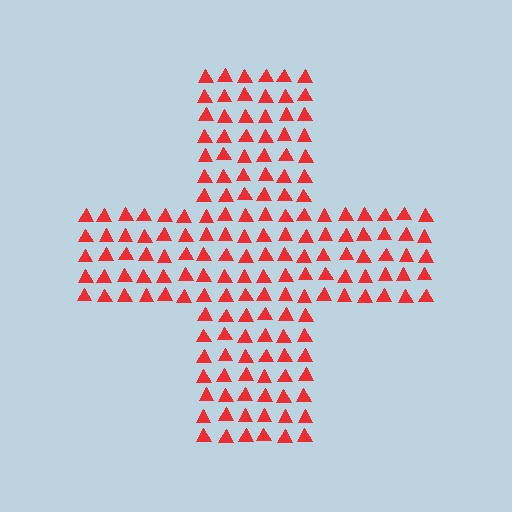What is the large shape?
The large shape is a cross.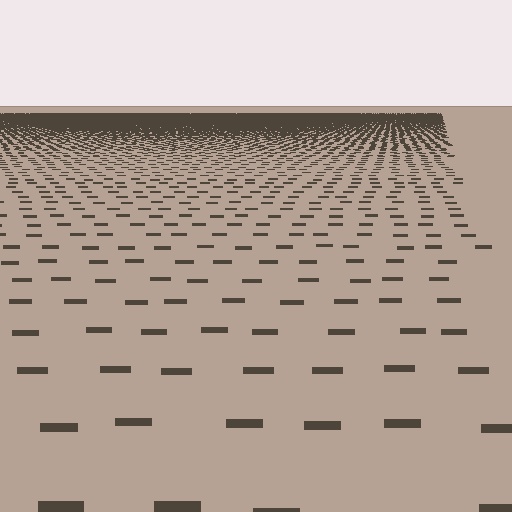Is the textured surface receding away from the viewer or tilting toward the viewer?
The surface is receding away from the viewer. Texture elements get smaller and denser toward the top.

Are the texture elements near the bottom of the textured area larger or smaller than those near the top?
Larger. Near the bottom, elements are closer to the viewer and appear at a bigger on-screen size.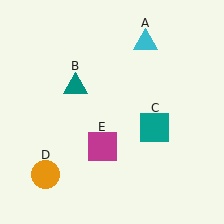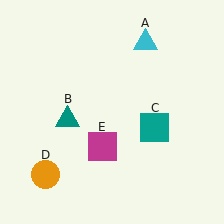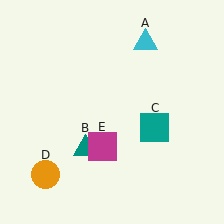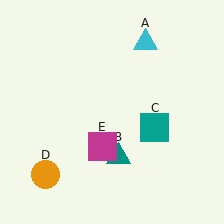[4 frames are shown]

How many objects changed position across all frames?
1 object changed position: teal triangle (object B).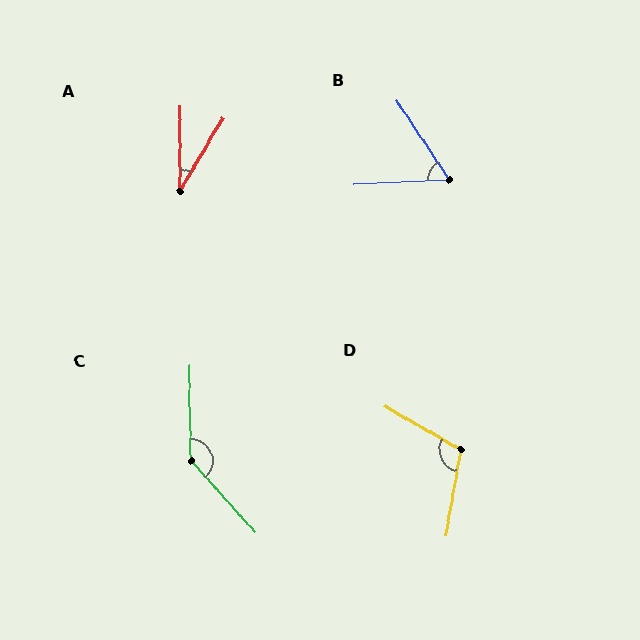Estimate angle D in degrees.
Approximately 109 degrees.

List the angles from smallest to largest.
A (31°), B (59°), D (109°), C (139°).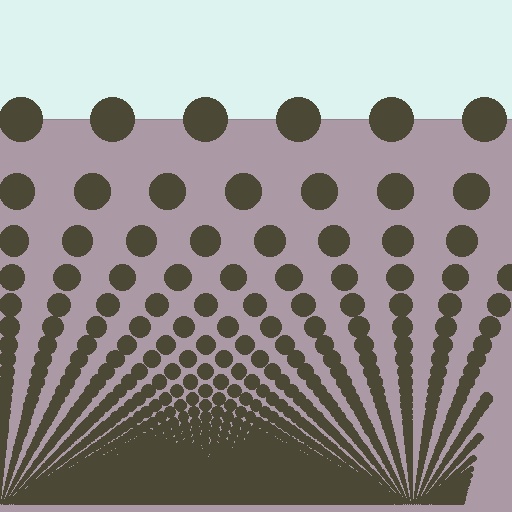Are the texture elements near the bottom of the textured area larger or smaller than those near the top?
Smaller. The gradient is inverted — elements near the bottom are smaller and denser.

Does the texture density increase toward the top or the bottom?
Density increases toward the bottom.